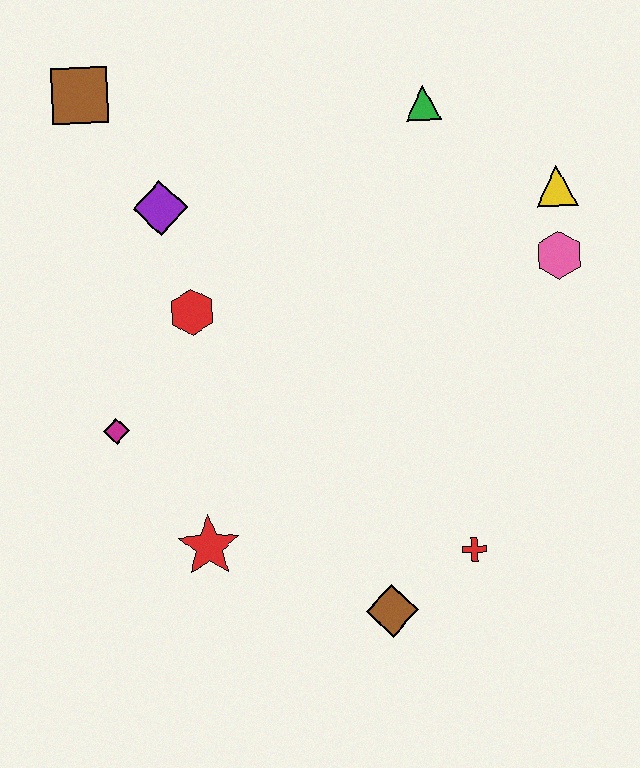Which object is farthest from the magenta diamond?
The yellow triangle is farthest from the magenta diamond.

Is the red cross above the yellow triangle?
No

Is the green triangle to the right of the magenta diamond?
Yes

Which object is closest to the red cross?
The brown diamond is closest to the red cross.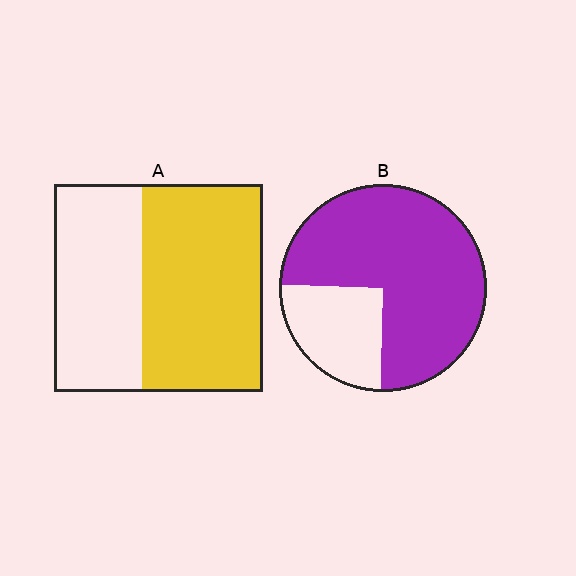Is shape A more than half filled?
Yes.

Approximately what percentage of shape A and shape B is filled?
A is approximately 60% and B is approximately 75%.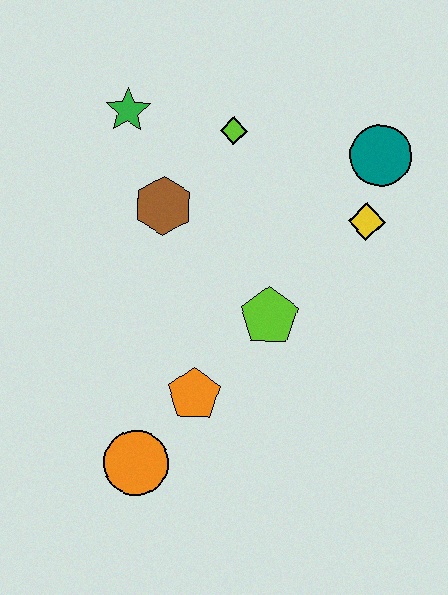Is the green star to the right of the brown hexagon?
No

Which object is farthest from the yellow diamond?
The orange circle is farthest from the yellow diamond.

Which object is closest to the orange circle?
The orange pentagon is closest to the orange circle.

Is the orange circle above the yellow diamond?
No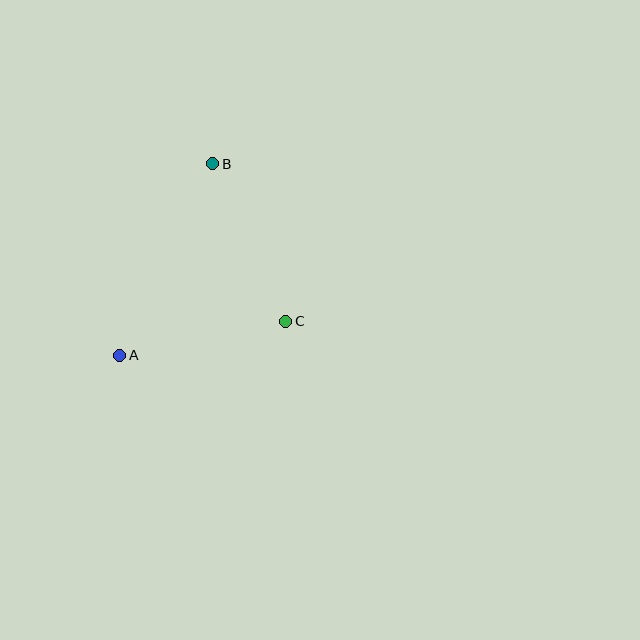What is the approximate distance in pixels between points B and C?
The distance between B and C is approximately 174 pixels.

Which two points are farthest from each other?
Points A and B are farthest from each other.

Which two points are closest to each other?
Points A and C are closest to each other.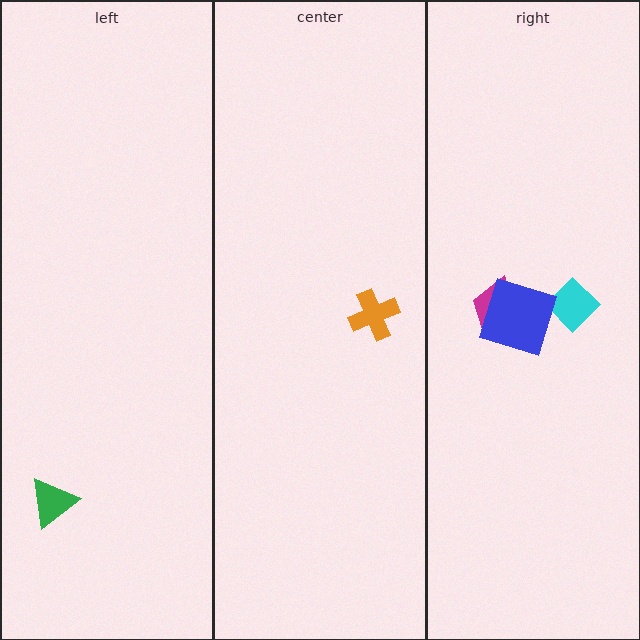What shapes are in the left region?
The green triangle.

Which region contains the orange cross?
The center region.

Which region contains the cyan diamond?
The right region.